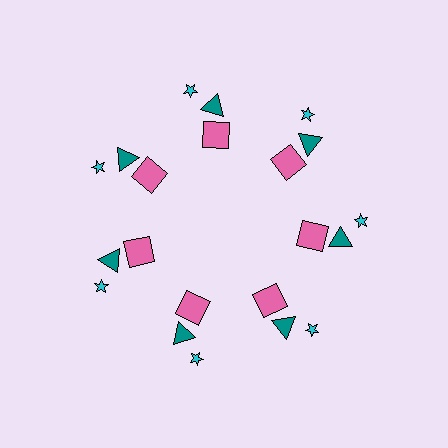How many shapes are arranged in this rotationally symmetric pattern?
There are 21 shapes, arranged in 7 groups of 3.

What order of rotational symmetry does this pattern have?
This pattern has 7-fold rotational symmetry.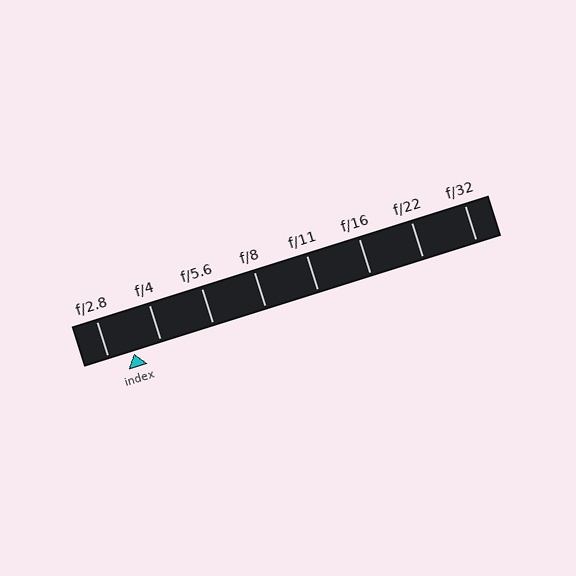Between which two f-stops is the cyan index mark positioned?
The index mark is between f/2.8 and f/4.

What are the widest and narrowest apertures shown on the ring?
The widest aperture shown is f/2.8 and the narrowest is f/32.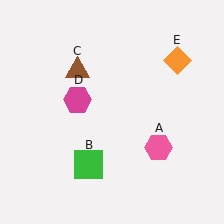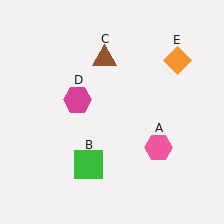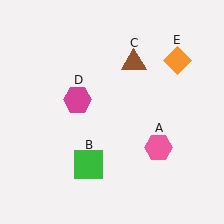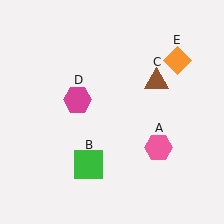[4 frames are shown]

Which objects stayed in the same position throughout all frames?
Pink hexagon (object A) and green square (object B) and magenta hexagon (object D) and orange diamond (object E) remained stationary.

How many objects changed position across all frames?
1 object changed position: brown triangle (object C).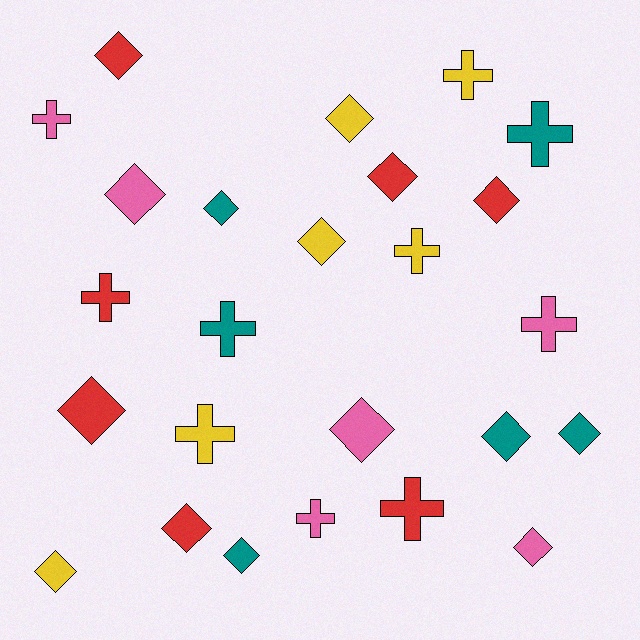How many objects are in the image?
There are 25 objects.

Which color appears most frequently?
Red, with 7 objects.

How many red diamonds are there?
There are 5 red diamonds.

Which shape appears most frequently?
Diamond, with 15 objects.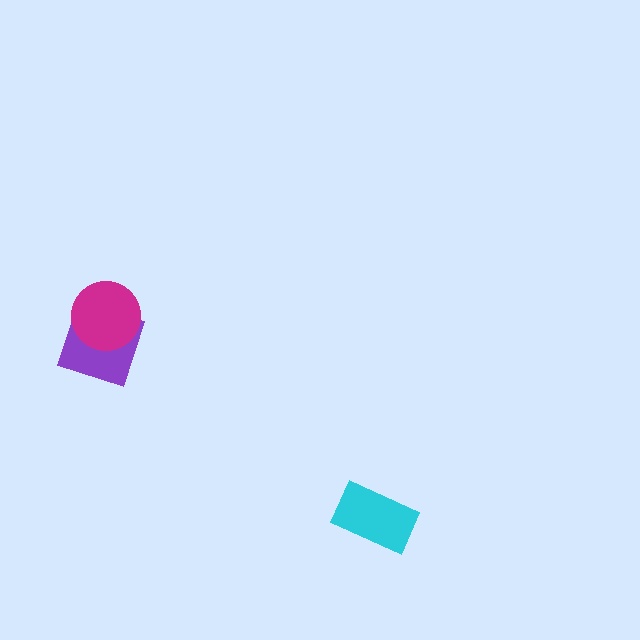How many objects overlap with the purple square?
1 object overlaps with the purple square.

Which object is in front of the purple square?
The magenta circle is in front of the purple square.